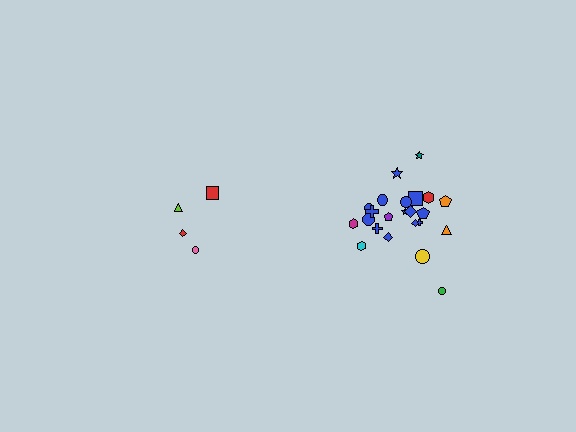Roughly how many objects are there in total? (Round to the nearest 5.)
Roughly 30 objects in total.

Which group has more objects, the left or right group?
The right group.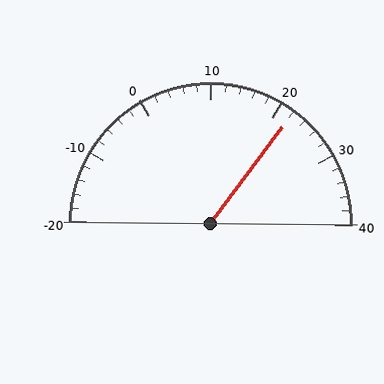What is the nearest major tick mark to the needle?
The nearest major tick mark is 20.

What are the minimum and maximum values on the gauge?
The gauge ranges from -20 to 40.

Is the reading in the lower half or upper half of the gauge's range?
The reading is in the upper half of the range (-20 to 40).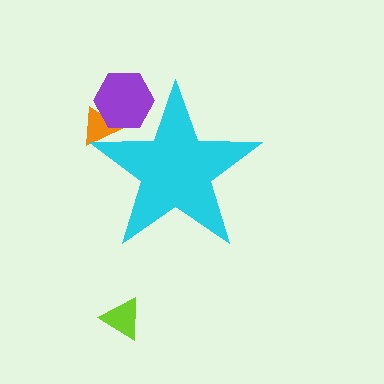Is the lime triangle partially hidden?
No, the lime triangle is fully visible.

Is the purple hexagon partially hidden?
Yes, the purple hexagon is partially hidden behind the cyan star.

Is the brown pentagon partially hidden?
Yes, the brown pentagon is partially hidden behind the cyan star.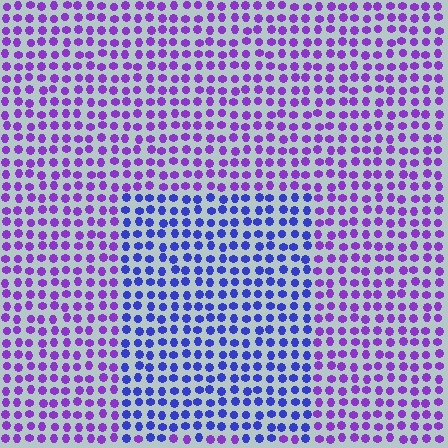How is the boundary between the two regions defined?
The boundary is defined purely by a slight shift in hue (about 39 degrees). Spacing, size, and orientation are identical on both sides.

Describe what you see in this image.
The image is filled with small purple elements in a uniform arrangement. A rectangle-shaped region is visible where the elements are tinted to a slightly different hue, forming a subtle color boundary.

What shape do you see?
I see a rectangle.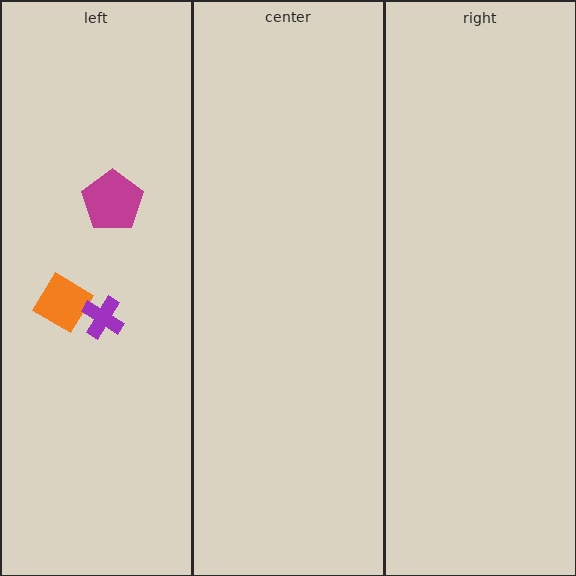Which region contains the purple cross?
The left region.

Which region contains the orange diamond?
The left region.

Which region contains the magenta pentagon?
The left region.